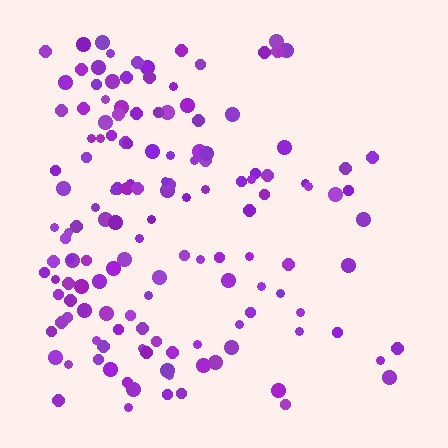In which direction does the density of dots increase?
From right to left, with the left side densest.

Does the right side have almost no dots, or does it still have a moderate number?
Still a moderate number, just noticeably fewer than the left.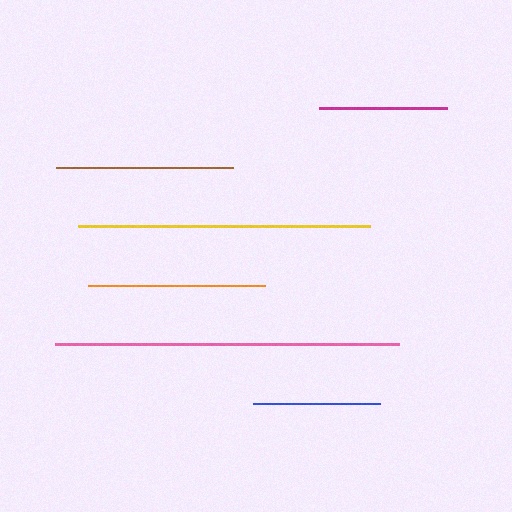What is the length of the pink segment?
The pink segment is approximately 343 pixels long.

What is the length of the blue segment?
The blue segment is approximately 127 pixels long.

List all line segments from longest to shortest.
From longest to shortest: pink, yellow, brown, orange, magenta, blue.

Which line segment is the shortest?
The blue line is the shortest at approximately 127 pixels.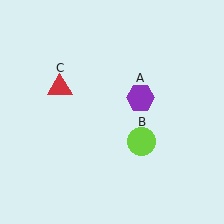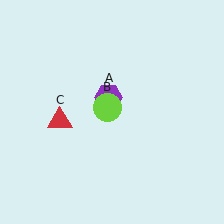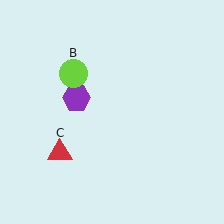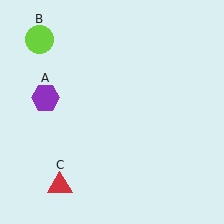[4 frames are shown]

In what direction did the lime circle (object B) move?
The lime circle (object B) moved up and to the left.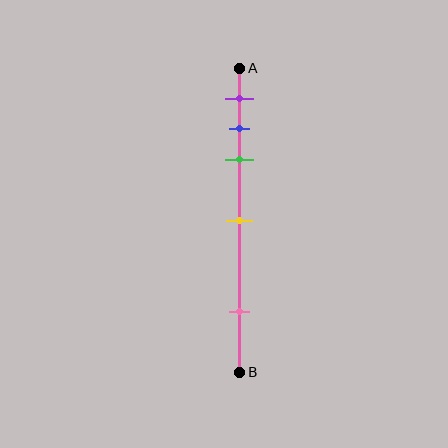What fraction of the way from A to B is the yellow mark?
The yellow mark is approximately 50% (0.5) of the way from A to B.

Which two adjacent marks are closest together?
The blue and green marks are the closest adjacent pair.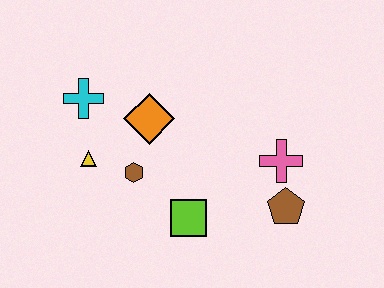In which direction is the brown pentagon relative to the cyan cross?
The brown pentagon is to the right of the cyan cross.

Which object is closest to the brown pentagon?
The pink cross is closest to the brown pentagon.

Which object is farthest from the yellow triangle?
The brown pentagon is farthest from the yellow triangle.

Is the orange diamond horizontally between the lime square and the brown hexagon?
Yes